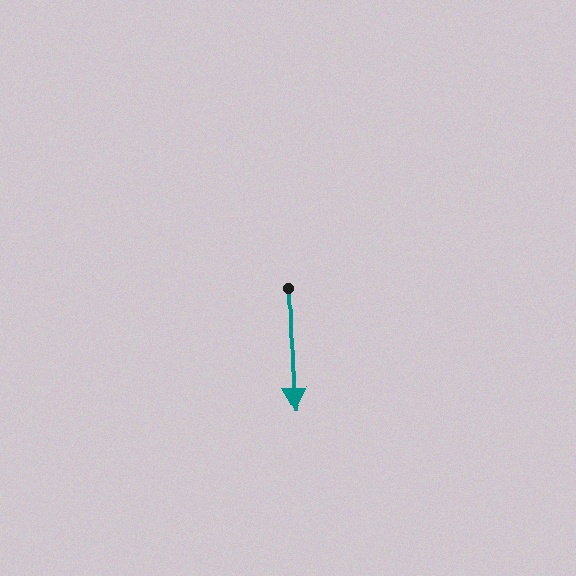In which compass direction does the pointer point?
South.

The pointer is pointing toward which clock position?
Roughly 6 o'clock.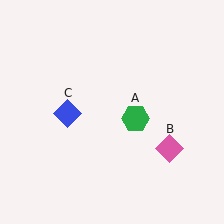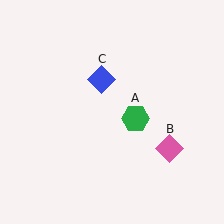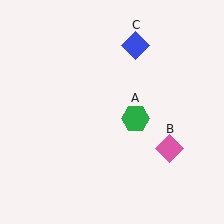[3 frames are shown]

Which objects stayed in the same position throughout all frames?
Green hexagon (object A) and pink diamond (object B) remained stationary.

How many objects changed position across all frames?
1 object changed position: blue diamond (object C).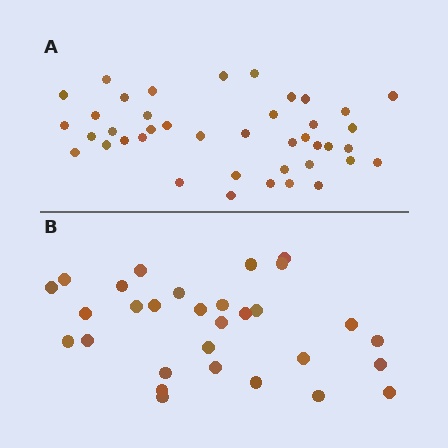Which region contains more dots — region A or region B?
Region A (the top region) has more dots.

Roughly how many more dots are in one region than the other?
Region A has roughly 12 or so more dots than region B.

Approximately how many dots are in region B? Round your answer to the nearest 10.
About 30 dots.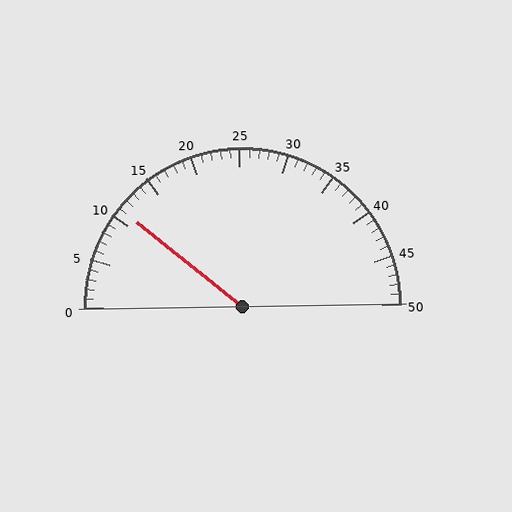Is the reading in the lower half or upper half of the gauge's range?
The reading is in the lower half of the range (0 to 50).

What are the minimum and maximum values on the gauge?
The gauge ranges from 0 to 50.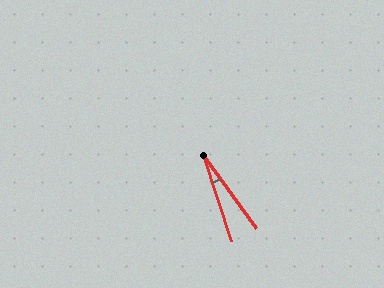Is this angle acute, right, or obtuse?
It is acute.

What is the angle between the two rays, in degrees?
Approximately 18 degrees.